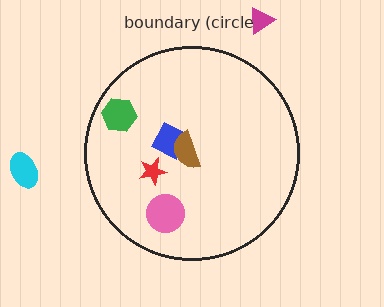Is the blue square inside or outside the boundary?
Inside.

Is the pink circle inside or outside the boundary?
Inside.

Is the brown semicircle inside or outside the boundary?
Inside.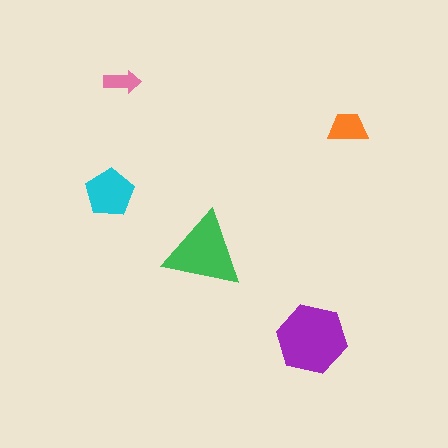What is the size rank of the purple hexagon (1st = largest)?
1st.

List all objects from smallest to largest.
The pink arrow, the orange trapezoid, the cyan pentagon, the green triangle, the purple hexagon.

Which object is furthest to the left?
The cyan pentagon is leftmost.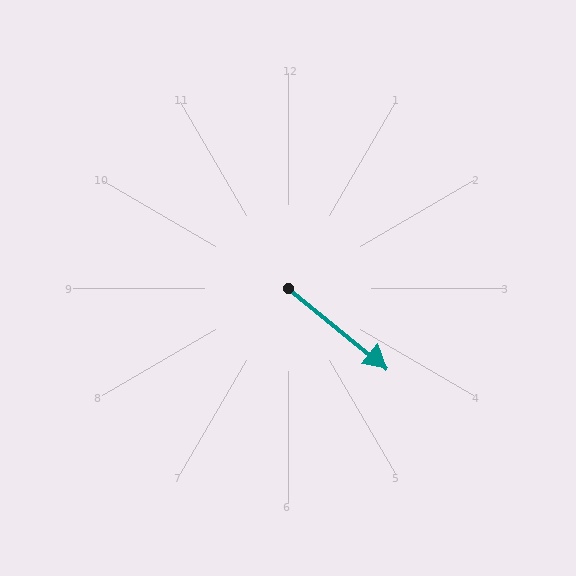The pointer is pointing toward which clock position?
Roughly 4 o'clock.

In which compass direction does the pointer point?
Southeast.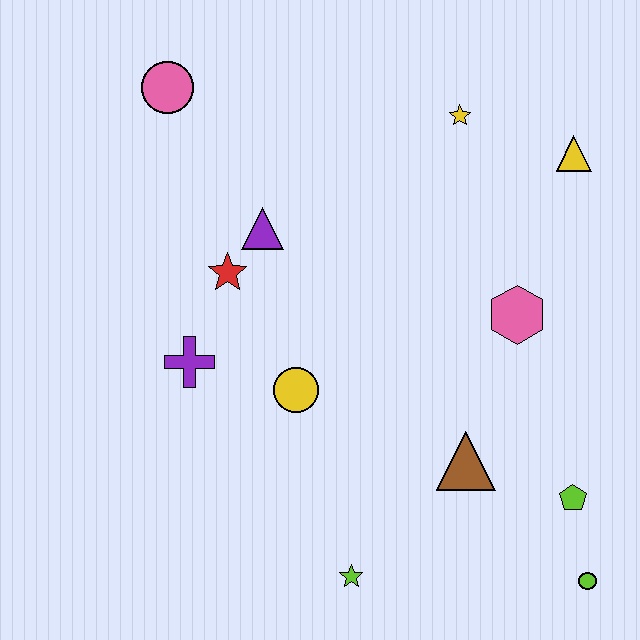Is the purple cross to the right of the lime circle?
No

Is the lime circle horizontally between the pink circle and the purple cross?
No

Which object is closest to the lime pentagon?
The lime circle is closest to the lime pentagon.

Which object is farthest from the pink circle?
The lime circle is farthest from the pink circle.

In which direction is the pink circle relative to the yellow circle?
The pink circle is above the yellow circle.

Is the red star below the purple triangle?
Yes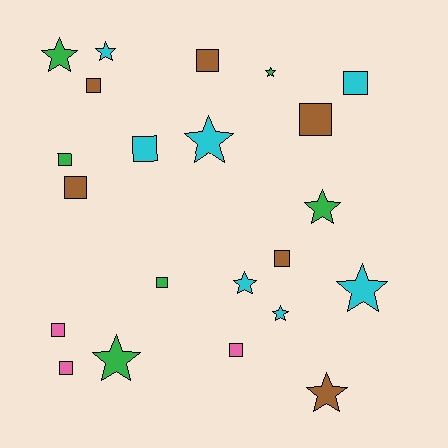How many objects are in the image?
There are 22 objects.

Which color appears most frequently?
Cyan, with 7 objects.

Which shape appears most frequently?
Square, with 12 objects.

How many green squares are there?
There are 2 green squares.